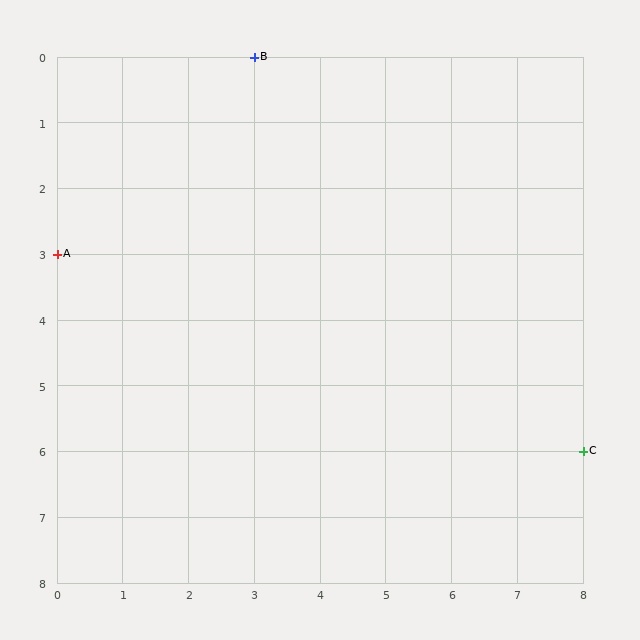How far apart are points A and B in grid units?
Points A and B are 3 columns and 3 rows apart (about 4.2 grid units diagonally).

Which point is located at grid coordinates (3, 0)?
Point B is at (3, 0).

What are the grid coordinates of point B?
Point B is at grid coordinates (3, 0).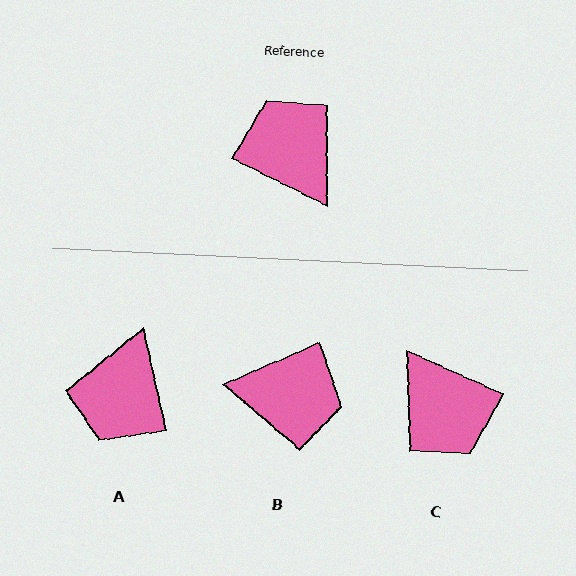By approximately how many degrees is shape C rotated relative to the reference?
Approximately 178 degrees clockwise.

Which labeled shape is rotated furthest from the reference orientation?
C, about 178 degrees away.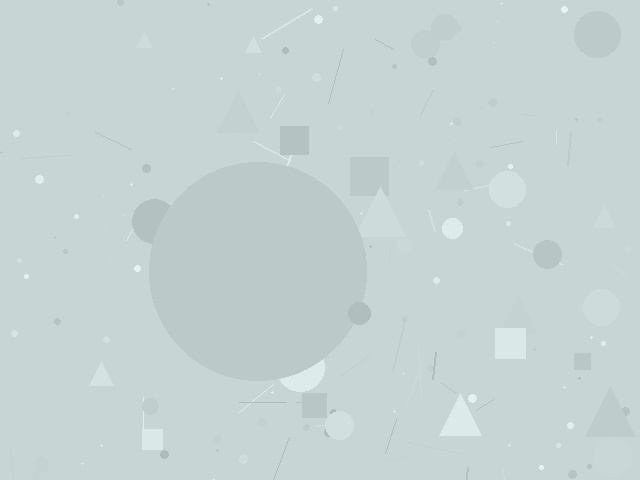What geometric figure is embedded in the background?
A circle is embedded in the background.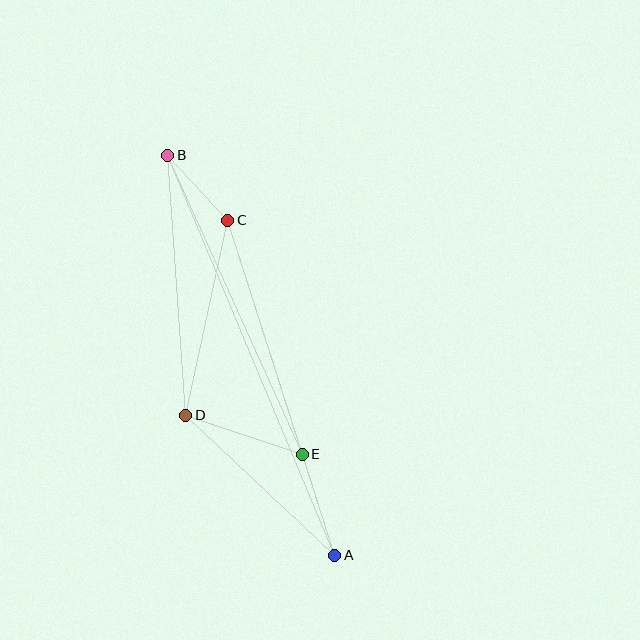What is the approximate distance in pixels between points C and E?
The distance between C and E is approximately 245 pixels.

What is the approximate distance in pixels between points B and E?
The distance between B and E is approximately 328 pixels.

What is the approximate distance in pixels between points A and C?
The distance between A and C is approximately 351 pixels.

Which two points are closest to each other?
Points B and C are closest to each other.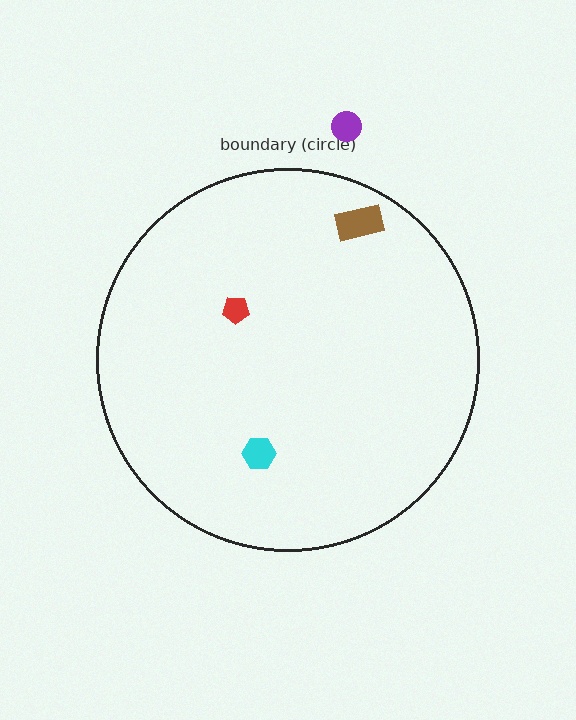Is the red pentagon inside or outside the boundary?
Inside.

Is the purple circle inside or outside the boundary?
Outside.